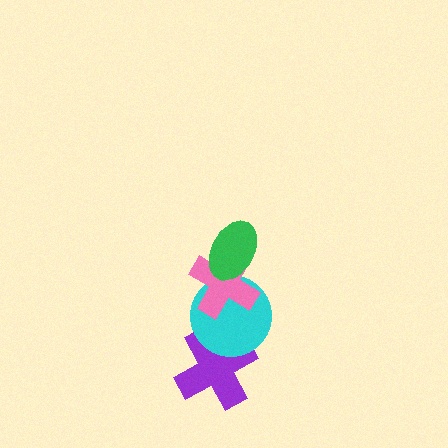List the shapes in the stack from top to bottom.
From top to bottom: the green ellipse, the pink cross, the cyan circle, the purple cross.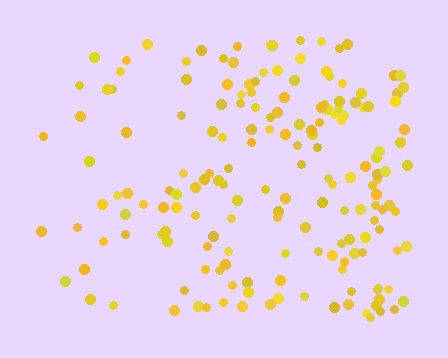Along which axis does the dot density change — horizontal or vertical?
Horizontal.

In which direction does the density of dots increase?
From left to right, with the right side densest.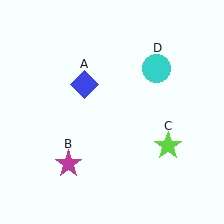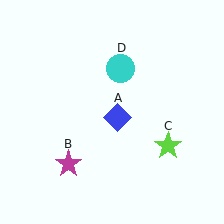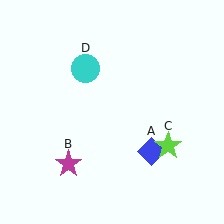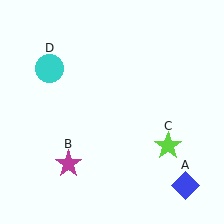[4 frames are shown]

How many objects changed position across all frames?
2 objects changed position: blue diamond (object A), cyan circle (object D).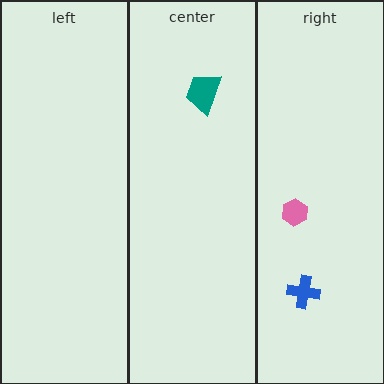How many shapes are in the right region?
2.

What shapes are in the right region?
The pink hexagon, the blue cross.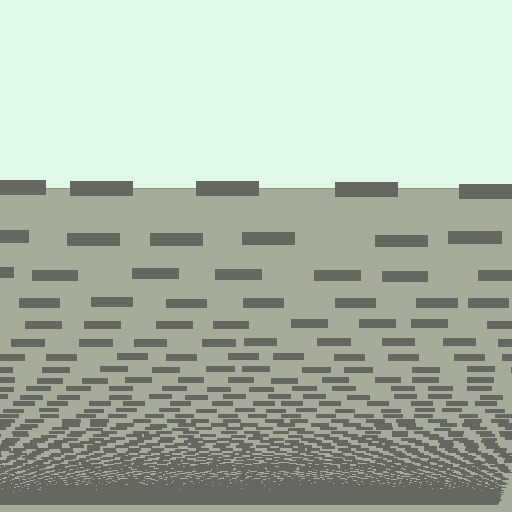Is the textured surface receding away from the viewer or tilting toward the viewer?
The surface appears to tilt toward the viewer. Texture elements get larger and sparser toward the top.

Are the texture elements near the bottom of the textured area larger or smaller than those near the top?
Smaller. The gradient is inverted — elements near the bottom are smaller and denser.